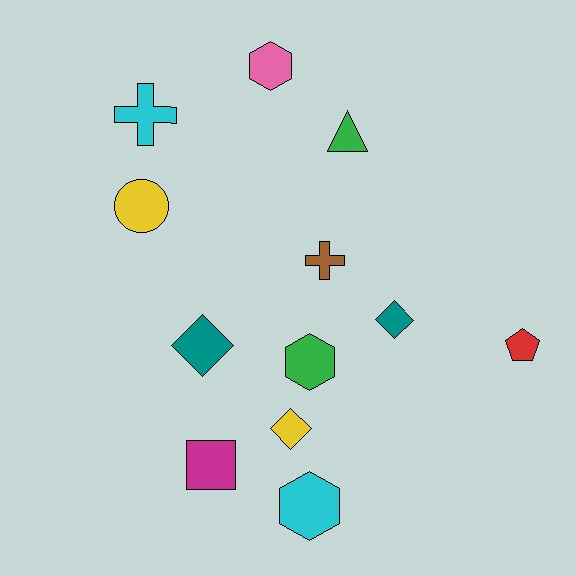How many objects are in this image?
There are 12 objects.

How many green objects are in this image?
There are 2 green objects.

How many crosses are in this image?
There are 2 crosses.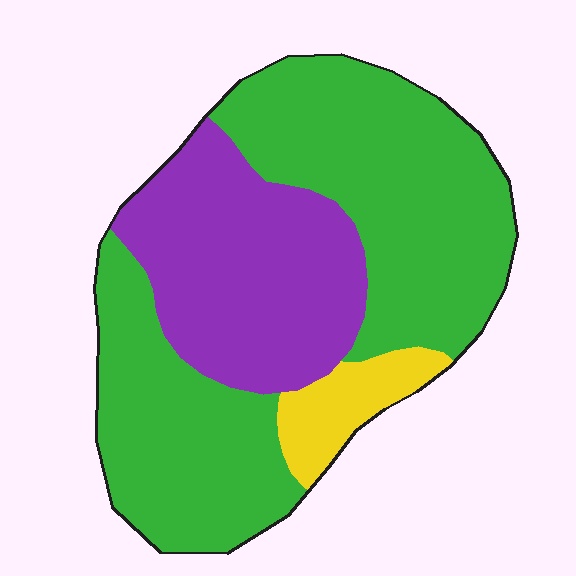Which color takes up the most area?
Green, at roughly 60%.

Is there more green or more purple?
Green.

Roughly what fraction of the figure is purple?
Purple takes up about one third (1/3) of the figure.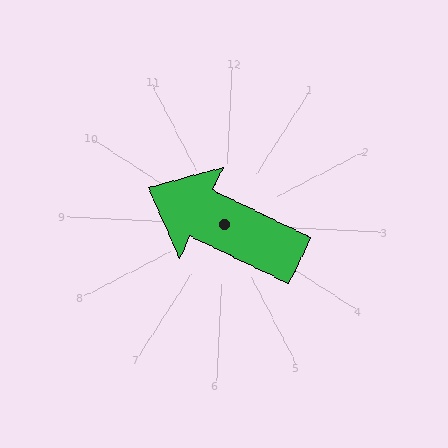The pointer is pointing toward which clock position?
Roughly 10 o'clock.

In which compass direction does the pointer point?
Northwest.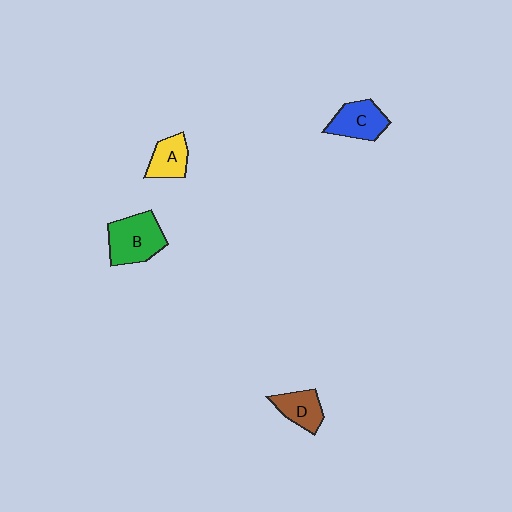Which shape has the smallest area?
Shape A (yellow).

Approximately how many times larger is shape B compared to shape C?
Approximately 1.3 times.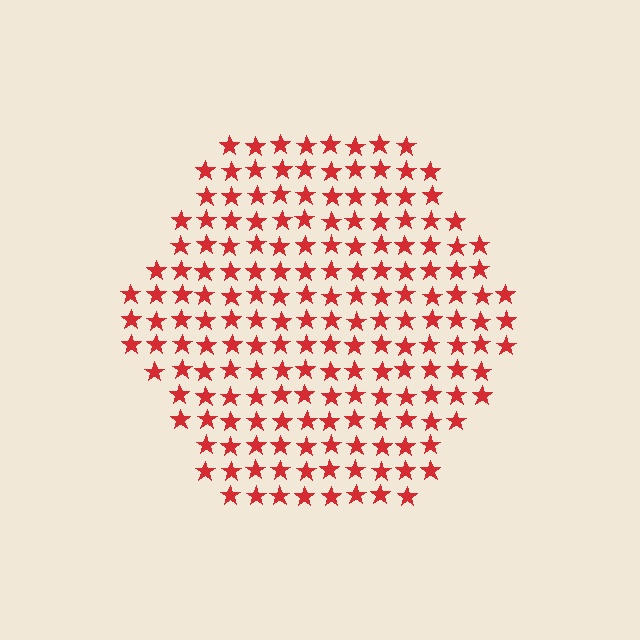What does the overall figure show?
The overall figure shows a hexagon.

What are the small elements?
The small elements are stars.